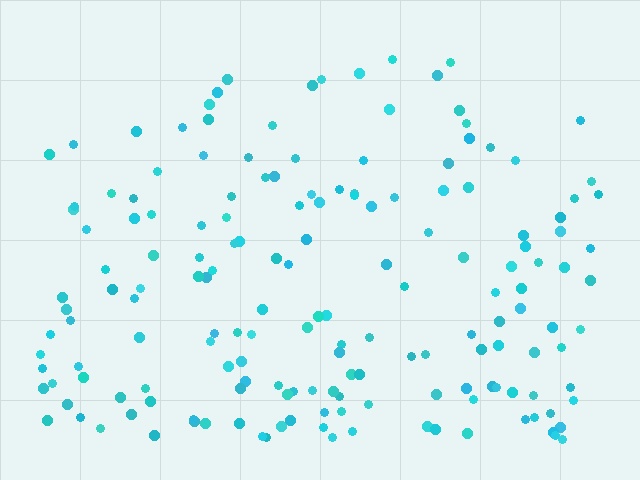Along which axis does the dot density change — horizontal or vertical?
Vertical.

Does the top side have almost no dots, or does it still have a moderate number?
Still a moderate number, just noticeably fewer than the bottom.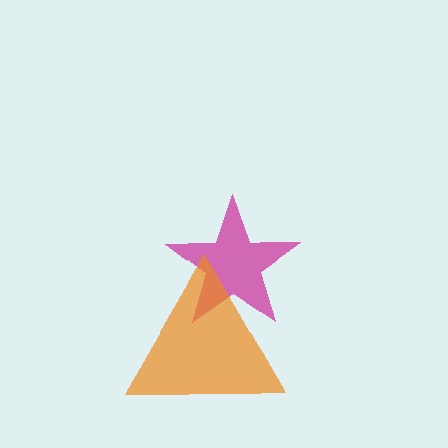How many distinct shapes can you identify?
There are 2 distinct shapes: a magenta star, an orange triangle.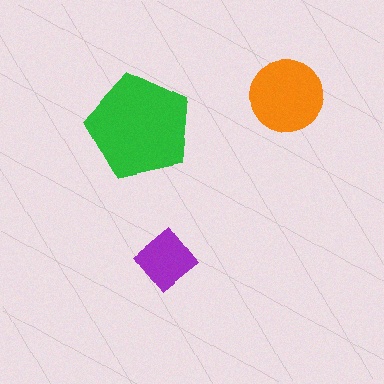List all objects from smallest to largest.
The purple diamond, the orange circle, the green pentagon.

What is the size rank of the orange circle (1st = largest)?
2nd.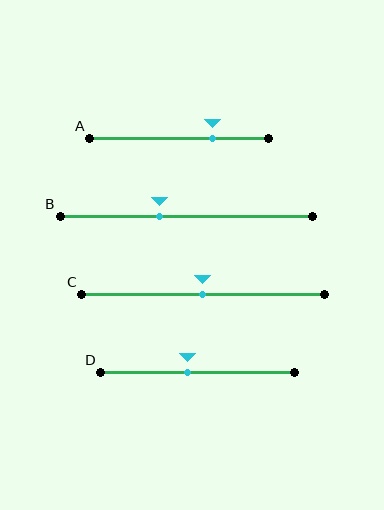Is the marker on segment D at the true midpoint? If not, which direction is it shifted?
No, the marker on segment D is shifted to the left by about 5% of the segment length.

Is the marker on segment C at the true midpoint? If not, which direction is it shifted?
Yes, the marker on segment C is at the true midpoint.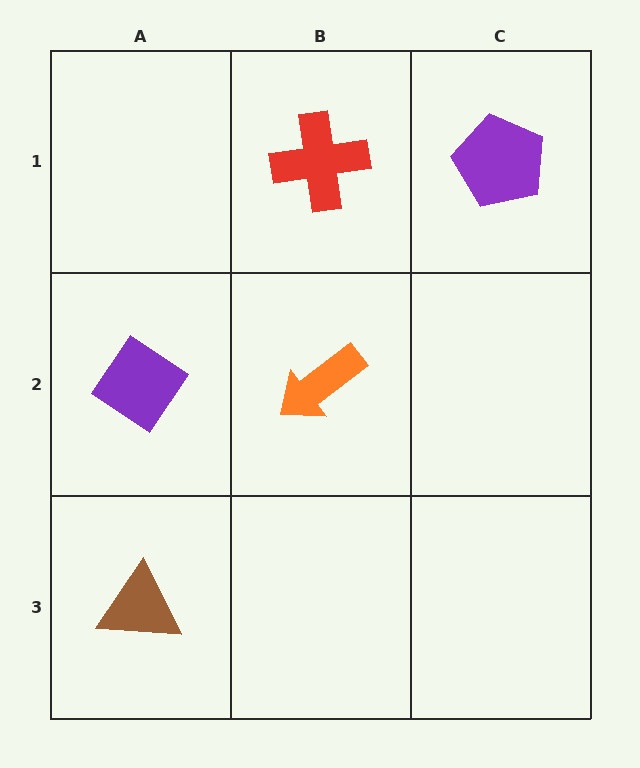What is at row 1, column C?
A purple pentagon.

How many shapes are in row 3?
1 shape.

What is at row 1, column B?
A red cross.